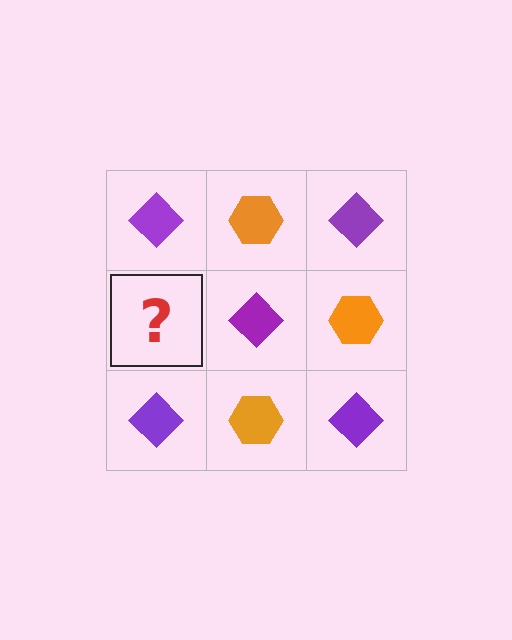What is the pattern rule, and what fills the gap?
The rule is that it alternates purple diamond and orange hexagon in a checkerboard pattern. The gap should be filled with an orange hexagon.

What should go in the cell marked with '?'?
The missing cell should contain an orange hexagon.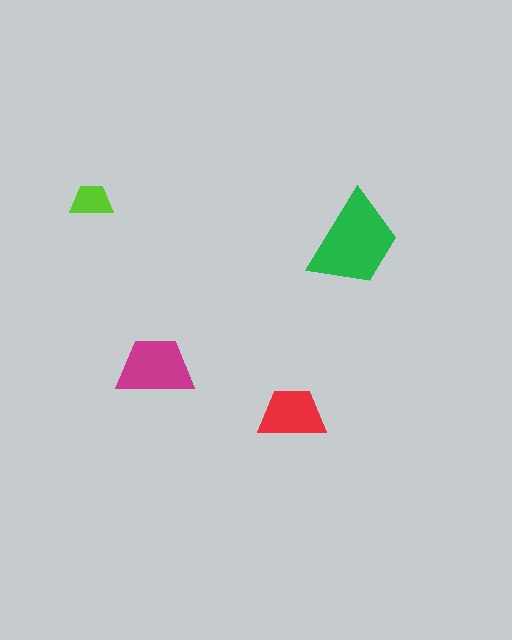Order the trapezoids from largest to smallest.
the green one, the magenta one, the red one, the lime one.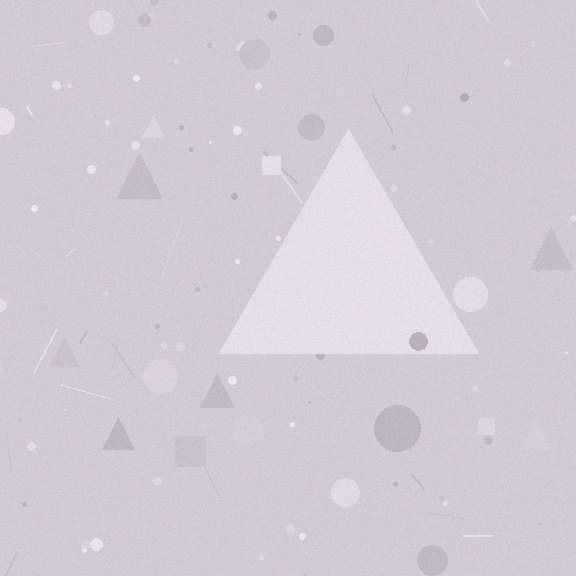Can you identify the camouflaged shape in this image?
The camouflaged shape is a triangle.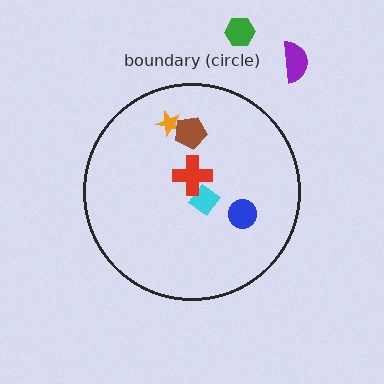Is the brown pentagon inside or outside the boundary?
Inside.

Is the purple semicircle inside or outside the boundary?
Outside.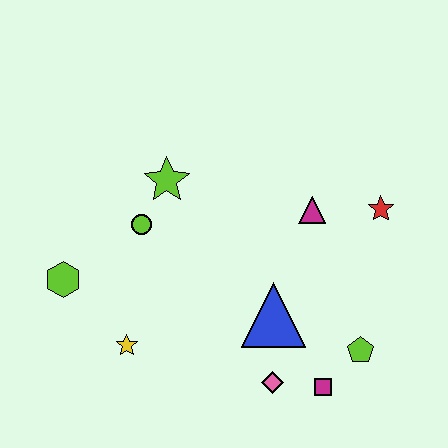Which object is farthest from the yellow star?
The red star is farthest from the yellow star.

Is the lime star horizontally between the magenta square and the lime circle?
Yes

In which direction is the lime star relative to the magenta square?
The lime star is above the magenta square.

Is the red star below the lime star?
Yes